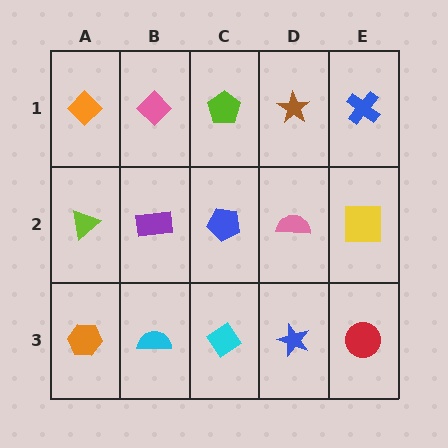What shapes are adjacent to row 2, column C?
A lime pentagon (row 1, column C), a cyan diamond (row 3, column C), a purple rectangle (row 2, column B), a pink semicircle (row 2, column D).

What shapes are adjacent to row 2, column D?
A brown star (row 1, column D), a blue star (row 3, column D), a blue pentagon (row 2, column C), a yellow square (row 2, column E).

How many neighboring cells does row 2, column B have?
4.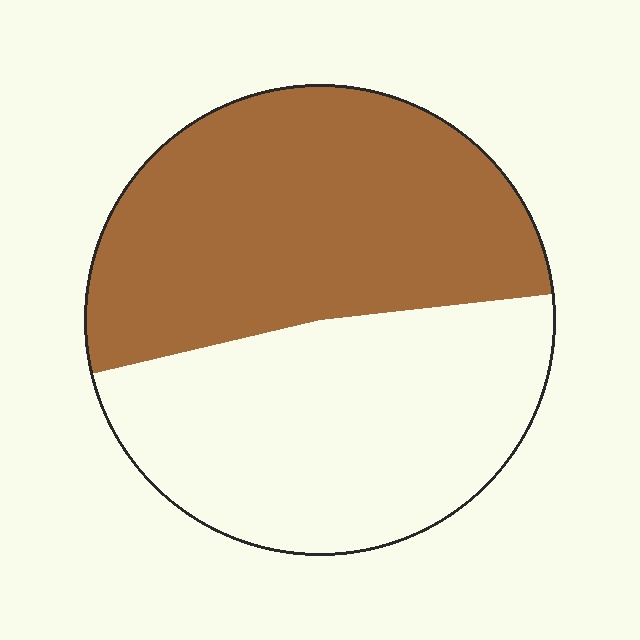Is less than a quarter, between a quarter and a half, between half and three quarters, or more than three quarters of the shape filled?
Between half and three quarters.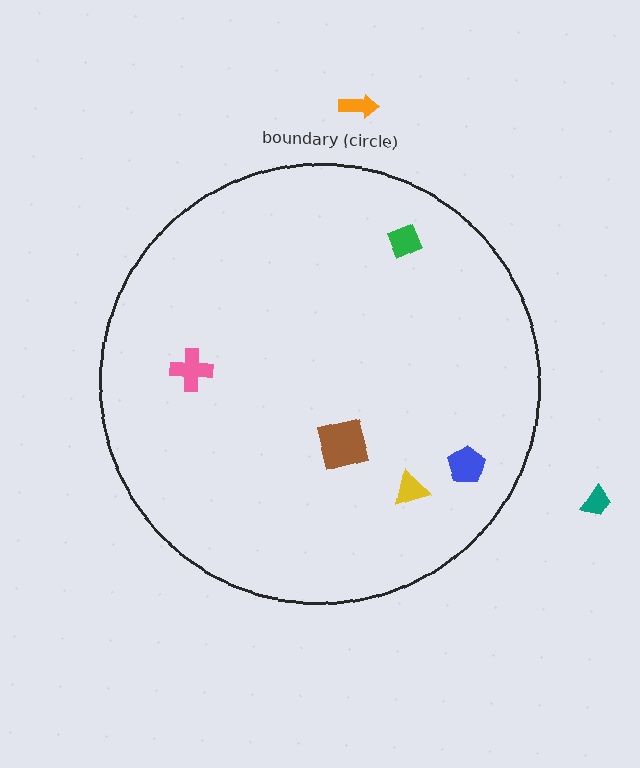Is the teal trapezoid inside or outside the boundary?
Outside.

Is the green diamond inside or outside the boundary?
Inside.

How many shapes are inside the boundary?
5 inside, 2 outside.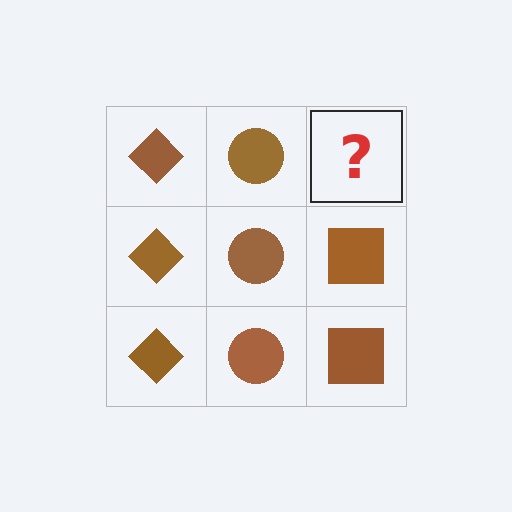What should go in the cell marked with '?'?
The missing cell should contain a brown square.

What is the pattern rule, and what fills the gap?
The rule is that each column has a consistent shape. The gap should be filled with a brown square.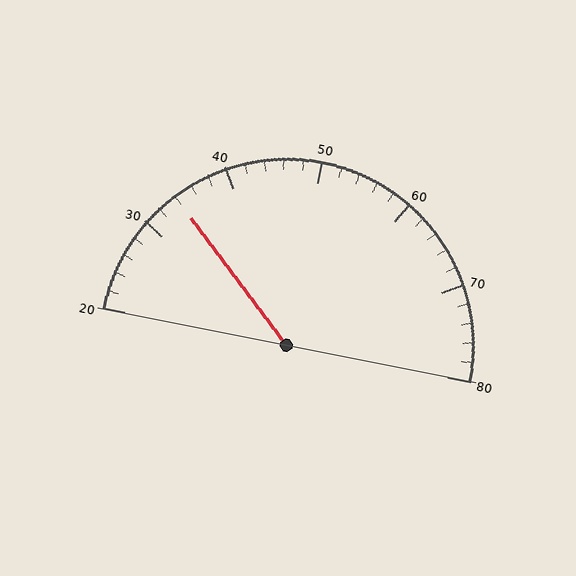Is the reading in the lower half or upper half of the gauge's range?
The reading is in the lower half of the range (20 to 80).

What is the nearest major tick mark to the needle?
The nearest major tick mark is 30.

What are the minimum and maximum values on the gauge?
The gauge ranges from 20 to 80.